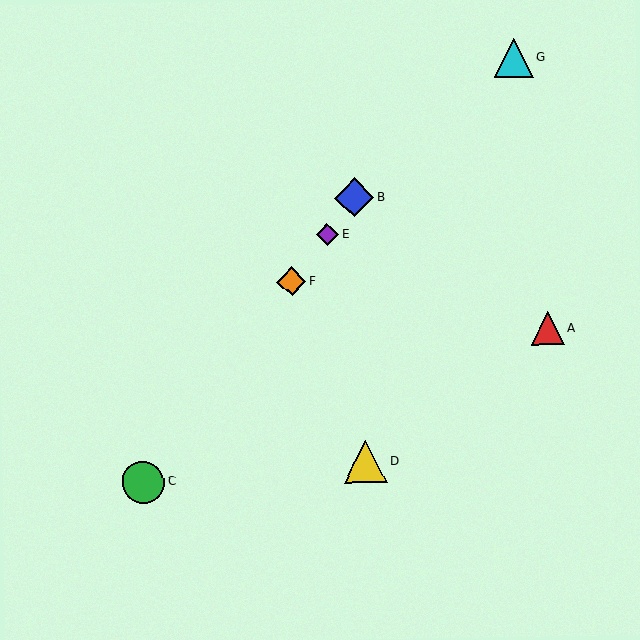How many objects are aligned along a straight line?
4 objects (B, C, E, F) are aligned along a straight line.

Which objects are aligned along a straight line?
Objects B, C, E, F are aligned along a straight line.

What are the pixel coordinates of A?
Object A is at (548, 328).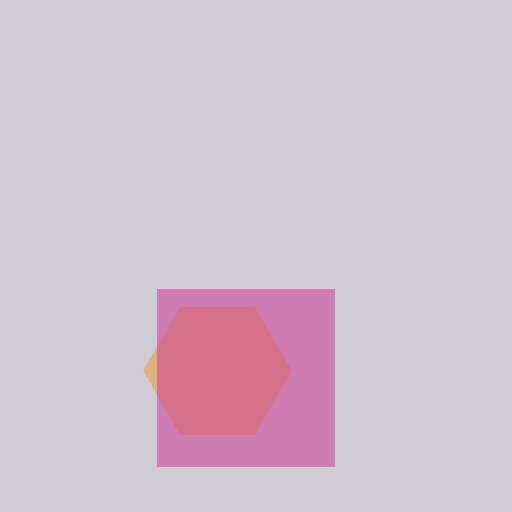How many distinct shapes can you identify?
There are 2 distinct shapes: an orange hexagon, a magenta square.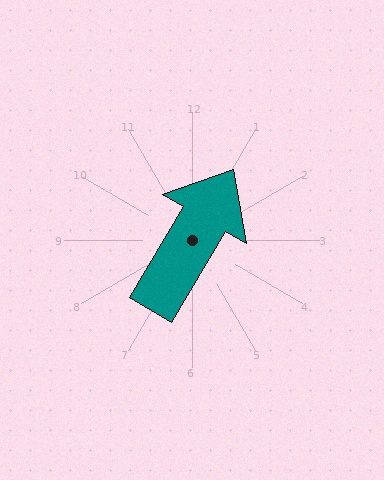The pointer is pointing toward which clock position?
Roughly 1 o'clock.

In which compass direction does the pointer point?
Northeast.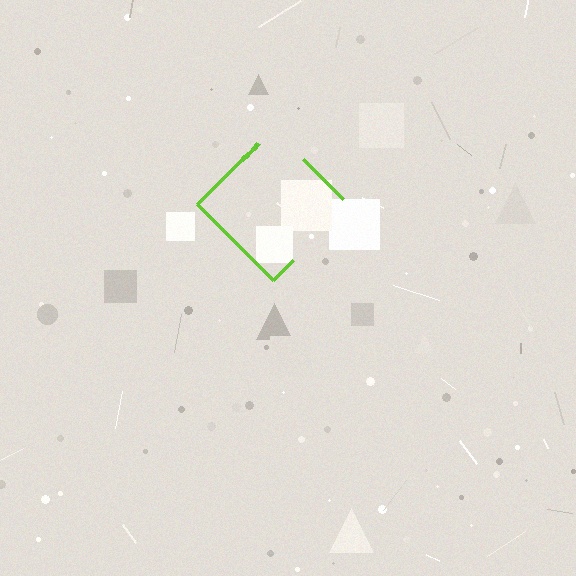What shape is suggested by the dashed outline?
The dashed outline suggests a diamond.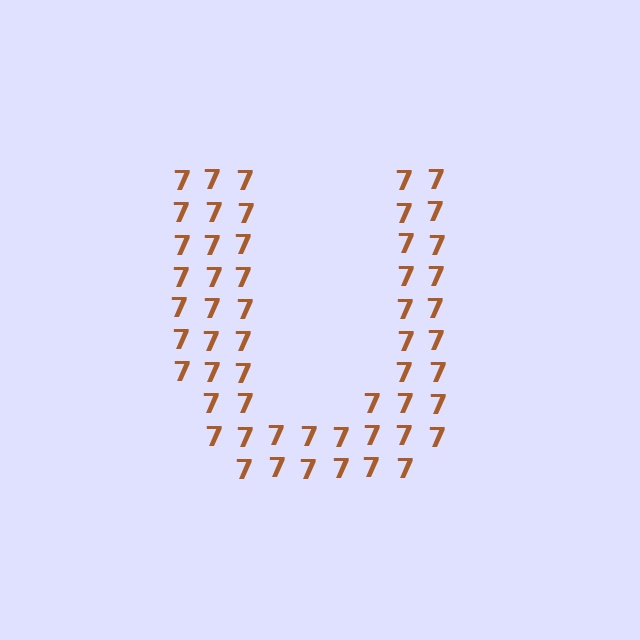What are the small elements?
The small elements are digit 7's.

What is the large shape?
The large shape is the letter U.